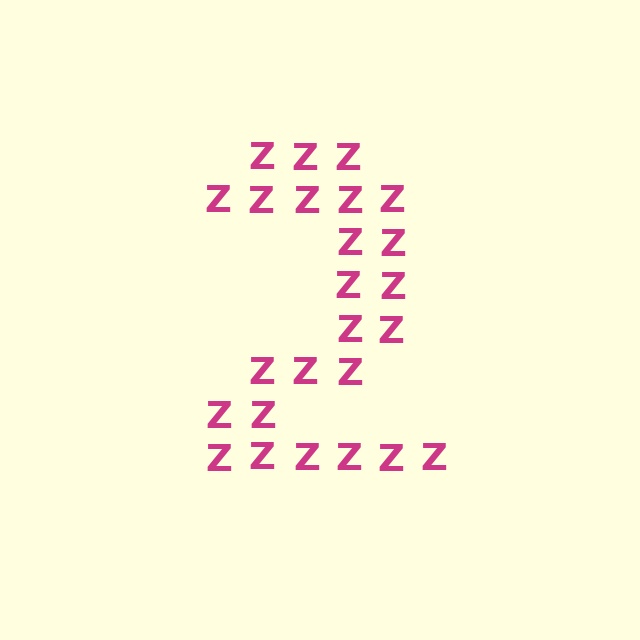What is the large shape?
The large shape is the digit 2.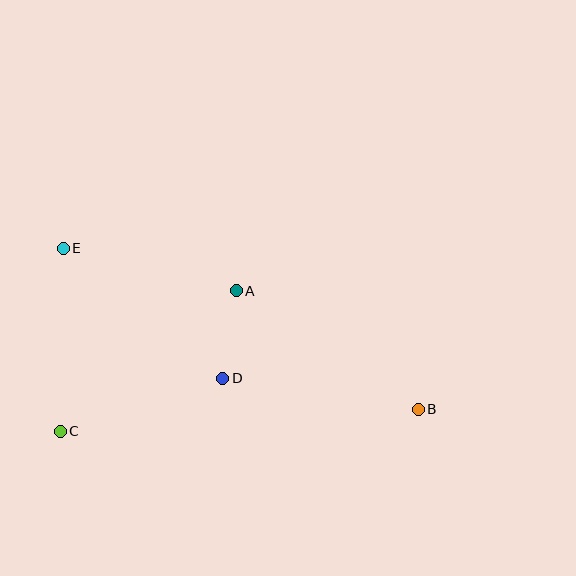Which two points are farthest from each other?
Points B and E are farthest from each other.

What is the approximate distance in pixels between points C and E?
The distance between C and E is approximately 183 pixels.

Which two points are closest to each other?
Points A and D are closest to each other.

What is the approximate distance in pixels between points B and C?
The distance between B and C is approximately 358 pixels.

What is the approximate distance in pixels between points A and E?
The distance between A and E is approximately 178 pixels.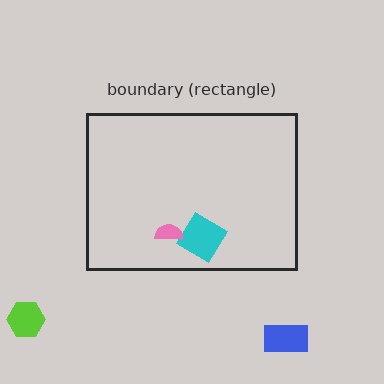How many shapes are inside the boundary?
2 inside, 2 outside.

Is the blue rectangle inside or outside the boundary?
Outside.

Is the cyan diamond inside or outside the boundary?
Inside.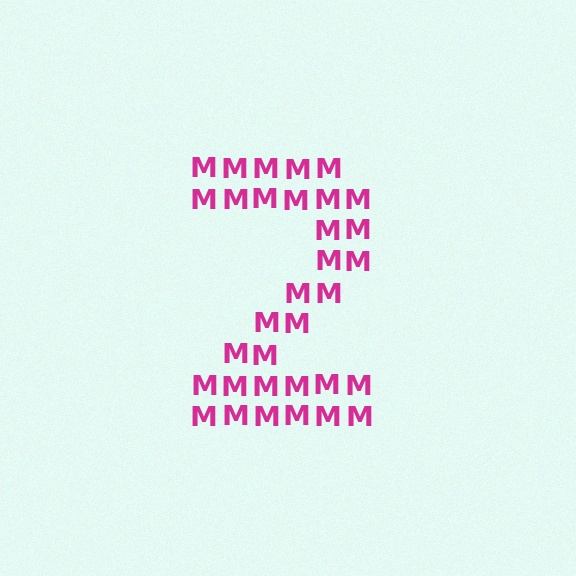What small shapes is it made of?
It is made of small letter M's.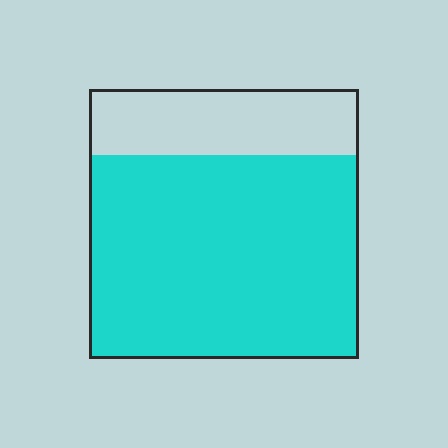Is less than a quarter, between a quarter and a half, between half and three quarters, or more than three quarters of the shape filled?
More than three quarters.